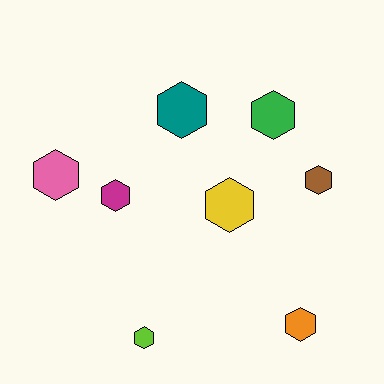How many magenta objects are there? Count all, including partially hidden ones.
There is 1 magenta object.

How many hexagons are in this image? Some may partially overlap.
There are 8 hexagons.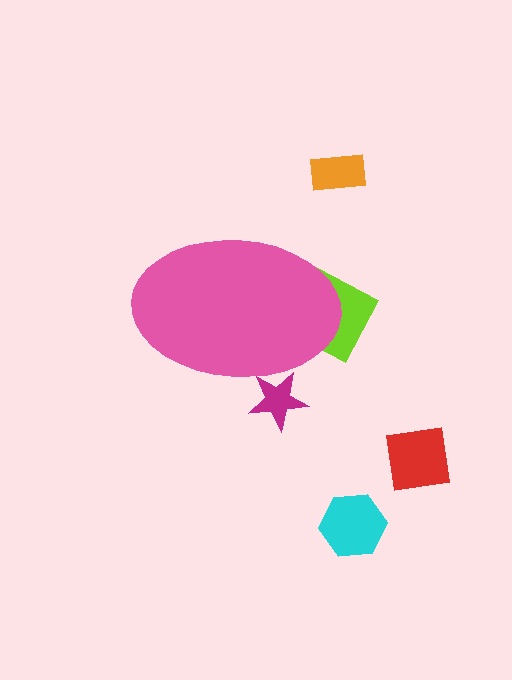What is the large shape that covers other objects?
A pink ellipse.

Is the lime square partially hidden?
Yes, the lime square is partially hidden behind the pink ellipse.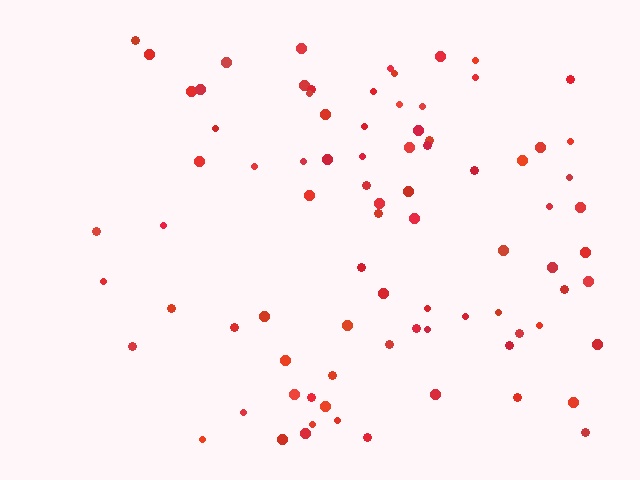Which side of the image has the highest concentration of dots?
The right.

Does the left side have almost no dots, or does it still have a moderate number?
Still a moderate number, just noticeably fewer than the right.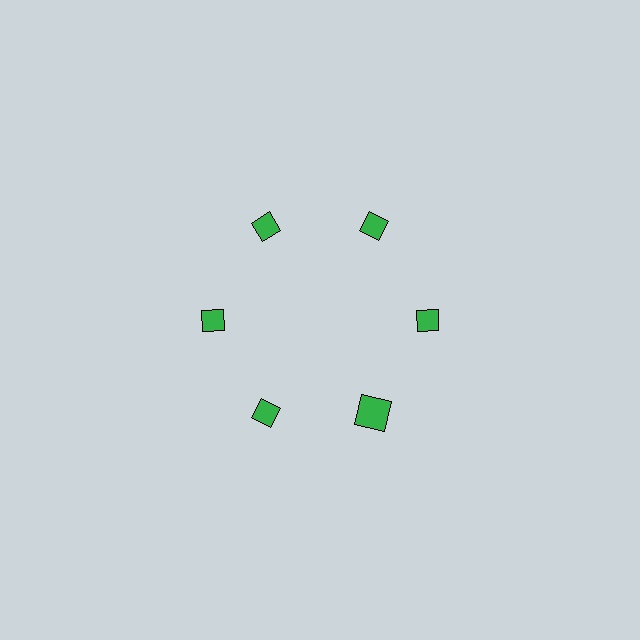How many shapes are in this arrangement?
There are 6 shapes arranged in a ring pattern.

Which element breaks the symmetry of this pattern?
The green square at roughly the 5 o'clock position breaks the symmetry. All other shapes are green diamonds.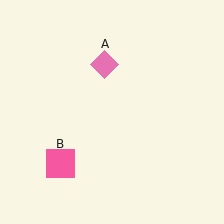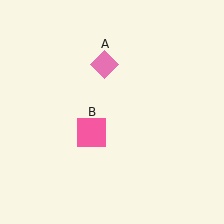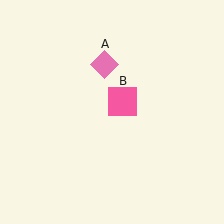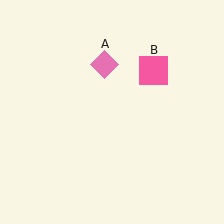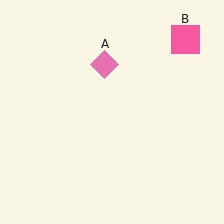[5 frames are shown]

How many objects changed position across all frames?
1 object changed position: pink square (object B).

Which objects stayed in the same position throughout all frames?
Pink diamond (object A) remained stationary.